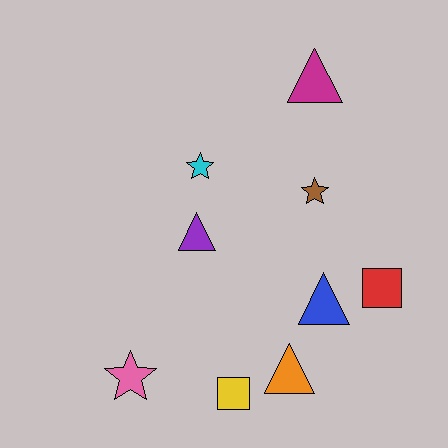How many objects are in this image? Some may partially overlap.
There are 9 objects.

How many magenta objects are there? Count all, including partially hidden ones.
There is 1 magenta object.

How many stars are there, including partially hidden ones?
There are 3 stars.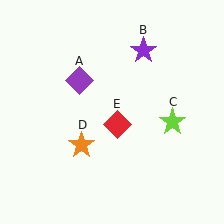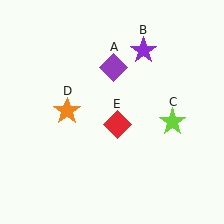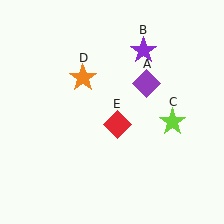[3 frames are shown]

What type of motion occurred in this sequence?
The purple diamond (object A), orange star (object D) rotated clockwise around the center of the scene.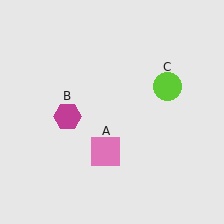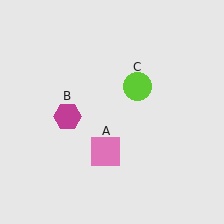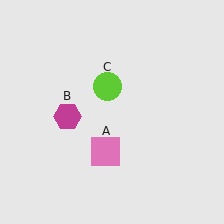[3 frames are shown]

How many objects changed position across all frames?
1 object changed position: lime circle (object C).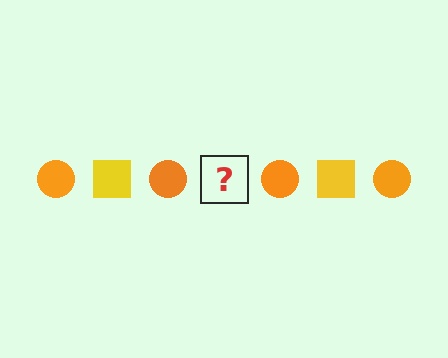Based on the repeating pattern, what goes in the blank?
The blank should be a yellow square.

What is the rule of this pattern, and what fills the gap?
The rule is that the pattern alternates between orange circle and yellow square. The gap should be filled with a yellow square.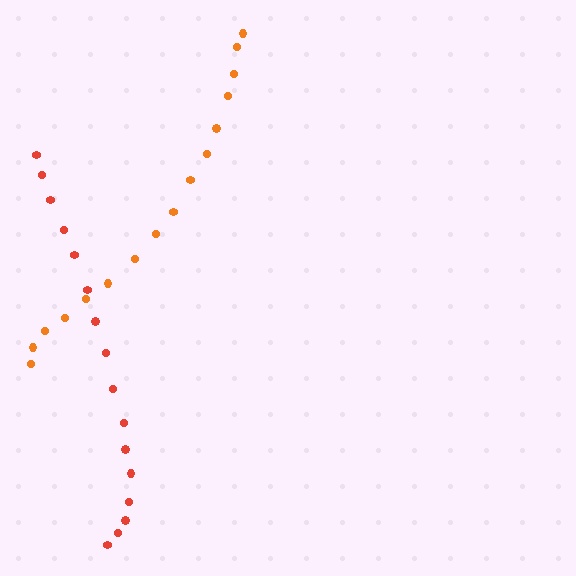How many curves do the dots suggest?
There are 2 distinct paths.